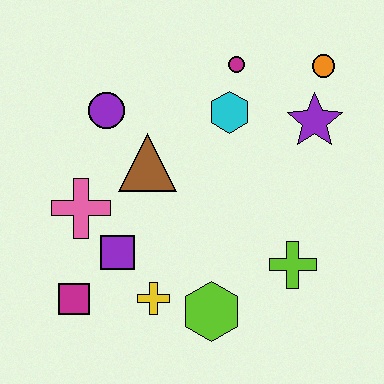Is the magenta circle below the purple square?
No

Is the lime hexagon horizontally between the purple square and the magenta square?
No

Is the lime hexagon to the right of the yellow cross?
Yes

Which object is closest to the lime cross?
The lime hexagon is closest to the lime cross.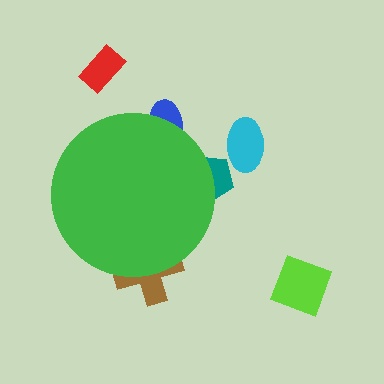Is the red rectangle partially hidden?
No, the red rectangle is fully visible.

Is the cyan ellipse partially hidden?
No, the cyan ellipse is fully visible.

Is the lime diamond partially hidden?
No, the lime diamond is fully visible.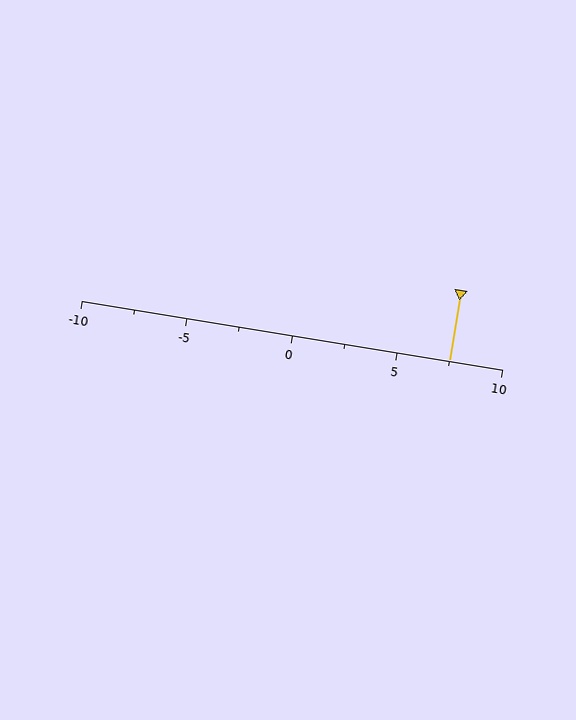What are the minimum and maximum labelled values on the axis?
The axis runs from -10 to 10.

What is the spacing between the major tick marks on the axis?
The major ticks are spaced 5 apart.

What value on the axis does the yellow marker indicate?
The marker indicates approximately 7.5.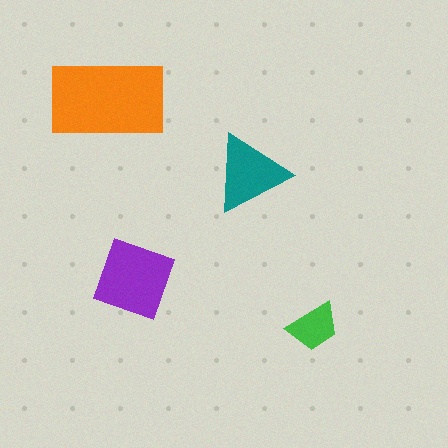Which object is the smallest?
The green trapezoid.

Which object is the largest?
The orange rectangle.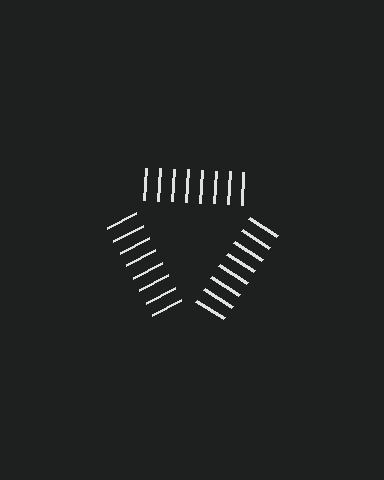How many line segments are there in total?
24 — 8 along each of the 3 edges.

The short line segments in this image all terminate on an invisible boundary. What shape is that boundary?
An illusory triangle — the line segments terminate on its edges but no continuous stroke is drawn.